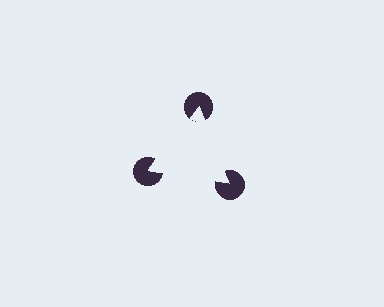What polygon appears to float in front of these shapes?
An illusory triangle — its edges are inferred from the aligned wedge cuts in the pac-man discs, not physically drawn.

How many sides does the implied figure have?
3 sides.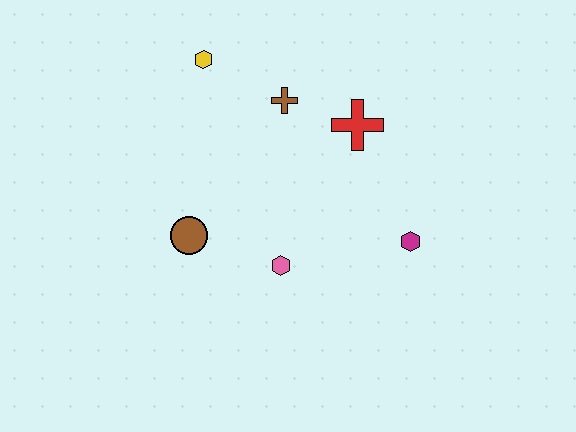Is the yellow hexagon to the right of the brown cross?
No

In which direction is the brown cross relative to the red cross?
The brown cross is to the left of the red cross.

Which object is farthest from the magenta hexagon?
The yellow hexagon is farthest from the magenta hexagon.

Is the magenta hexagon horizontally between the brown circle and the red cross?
No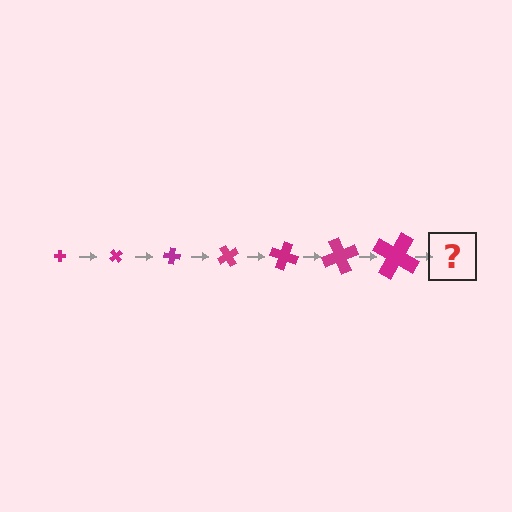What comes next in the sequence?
The next element should be a cross, larger than the previous one and rotated 350 degrees from the start.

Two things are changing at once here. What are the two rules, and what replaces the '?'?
The two rules are that the cross grows larger each step and it rotates 50 degrees each step. The '?' should be a cross, larger than the previous one and rotated 350 degrees from the start.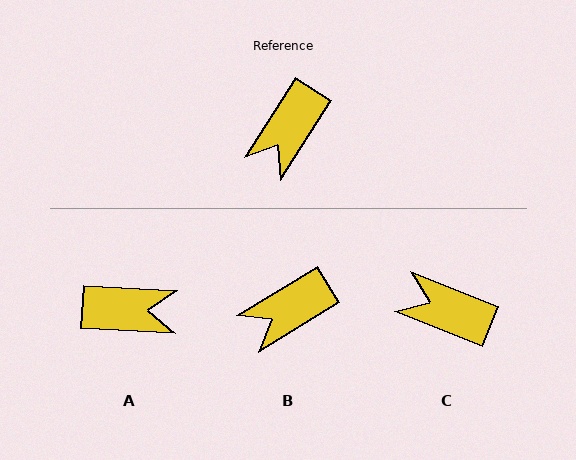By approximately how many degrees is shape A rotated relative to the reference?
Approximately 119 degrees counter-clockwise.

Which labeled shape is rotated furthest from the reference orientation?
A, about 119 degrees away.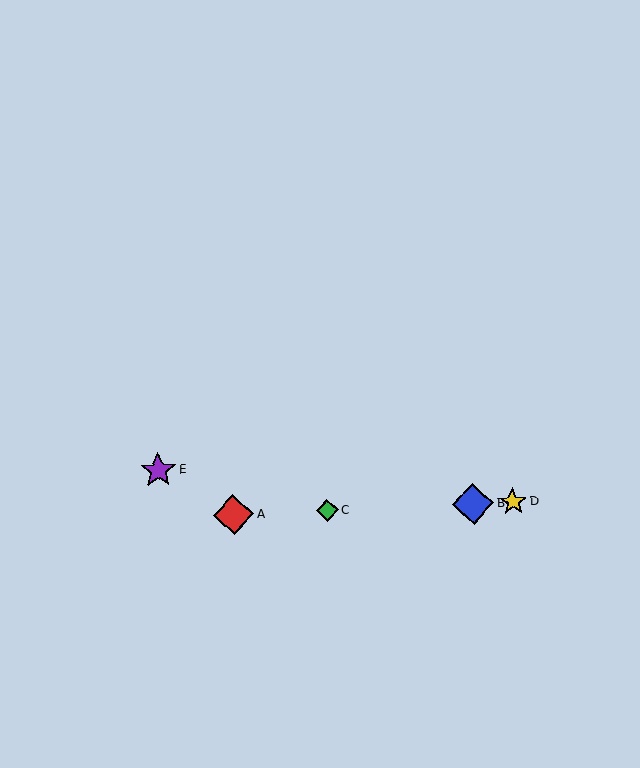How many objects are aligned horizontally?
4 objects (A, B, C, D) are aligned horizontally.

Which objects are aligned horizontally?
Objects A, B, C, D are aligned horizontally.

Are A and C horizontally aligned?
Yes, both are at y≈515.